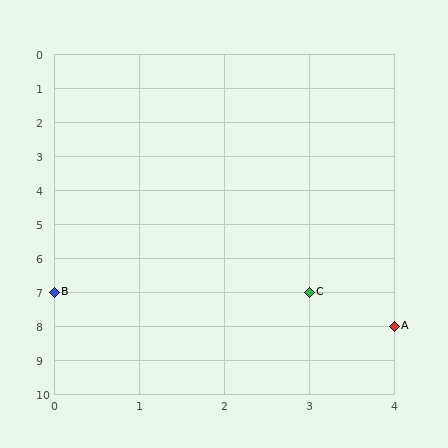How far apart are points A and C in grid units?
Points A and C are 1 column and 1 row apart (about 1.4 grid units diagonally).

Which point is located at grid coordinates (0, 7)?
Point B is at (0, 7).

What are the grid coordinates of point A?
Point A is at grid coordinates (4, 8).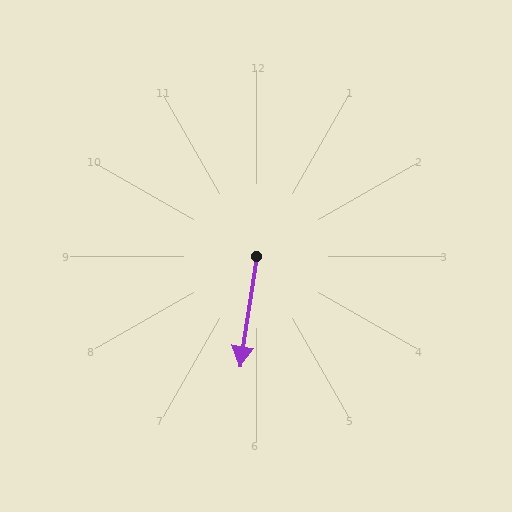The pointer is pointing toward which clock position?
Roughly 6 o'clock.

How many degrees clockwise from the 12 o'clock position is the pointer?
Approximately 189 degrees.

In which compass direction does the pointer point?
South.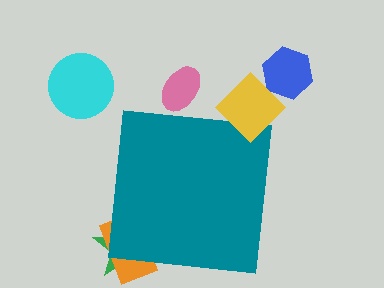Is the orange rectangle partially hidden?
Yes, the orange rectangle is partially hidden behind the teal square.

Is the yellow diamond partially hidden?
No, the yellow diamond is fully visible.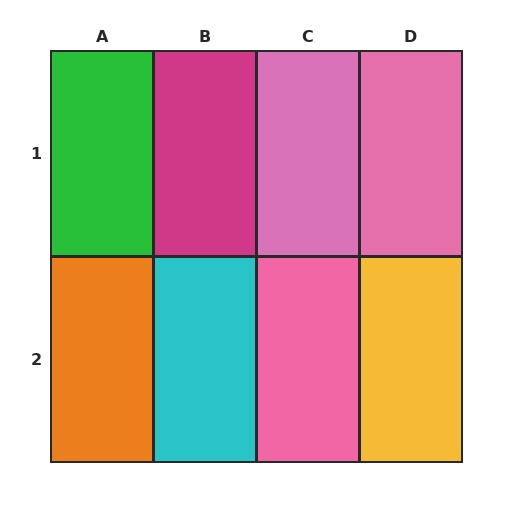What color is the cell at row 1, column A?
Green.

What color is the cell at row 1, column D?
Pink.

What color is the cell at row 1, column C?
Pink.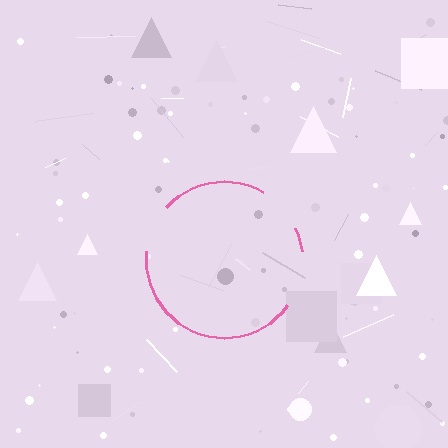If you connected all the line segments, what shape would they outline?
They would outline a circle.